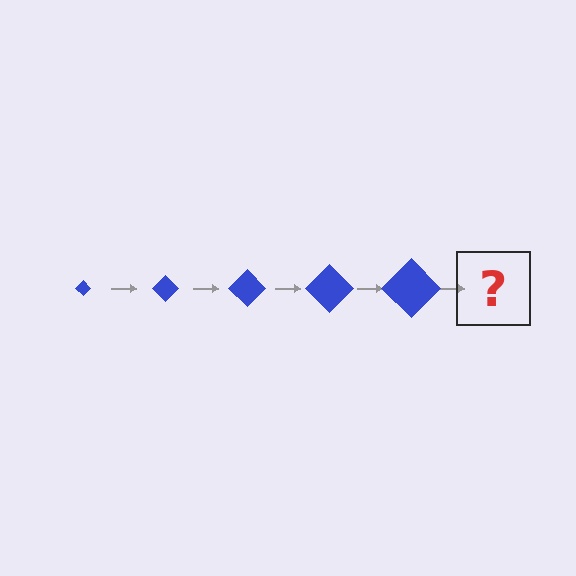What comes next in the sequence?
The next element should be a blue diamond, larger than the previous one.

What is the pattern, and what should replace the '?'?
The pattern is that the diamond gets progressively larger each step. The '?' should be a blue diamond, larger than the previous one.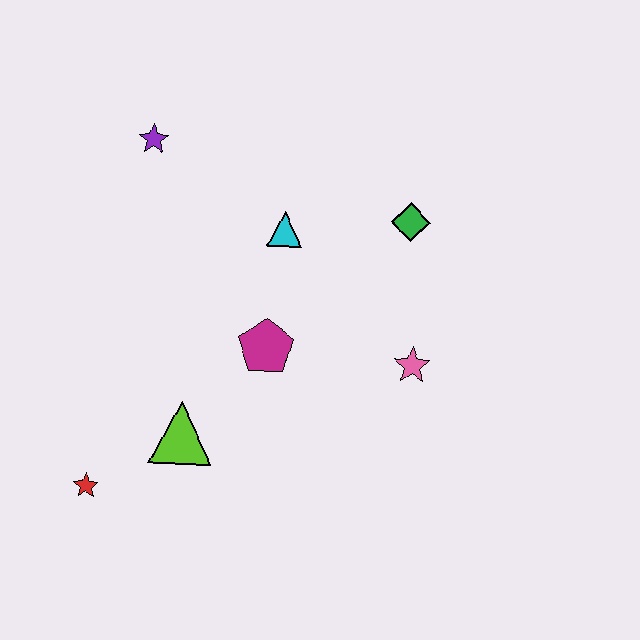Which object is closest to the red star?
The lime triangle is closest to the red star.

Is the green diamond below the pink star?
No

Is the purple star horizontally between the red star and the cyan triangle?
Yes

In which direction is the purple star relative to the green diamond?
The purple star is to the left of the green diamond.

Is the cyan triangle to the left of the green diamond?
Yes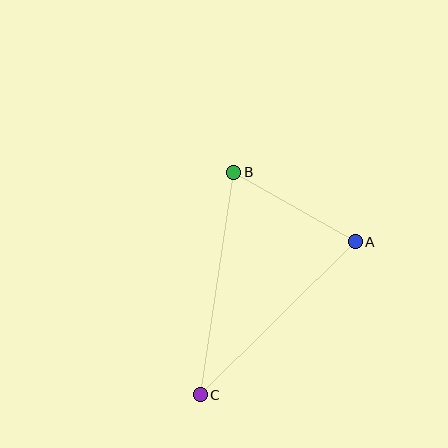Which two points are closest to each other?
Points A and B are closest to each other.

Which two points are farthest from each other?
Points B and C are farthest from each other.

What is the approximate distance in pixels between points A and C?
The distance between A and C is approximately 218 pixels.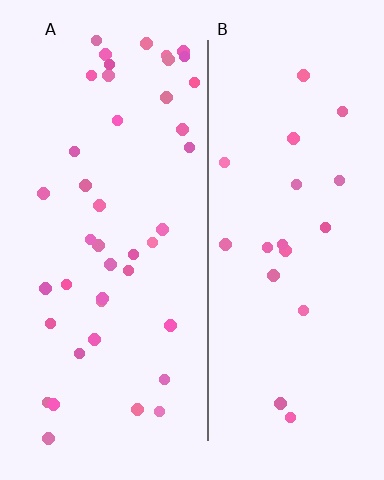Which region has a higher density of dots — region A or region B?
A (the left).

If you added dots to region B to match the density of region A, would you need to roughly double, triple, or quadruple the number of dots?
Approximately double.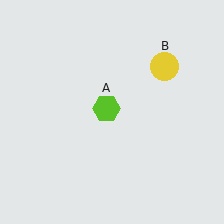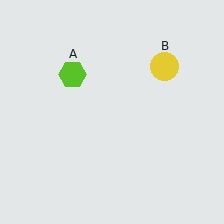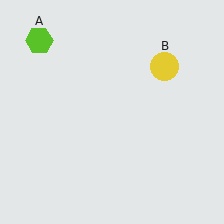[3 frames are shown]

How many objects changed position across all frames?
1 object changed position: lime hexagon (object A).